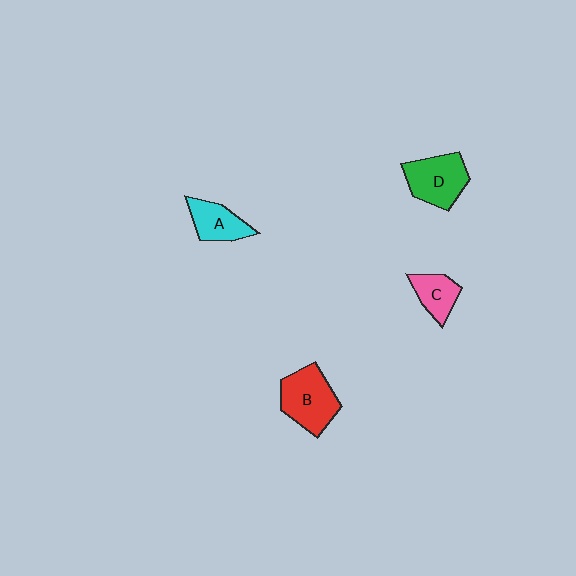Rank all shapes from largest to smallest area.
From largest to smallest: B (red), D (green), A (cyan), C (pink).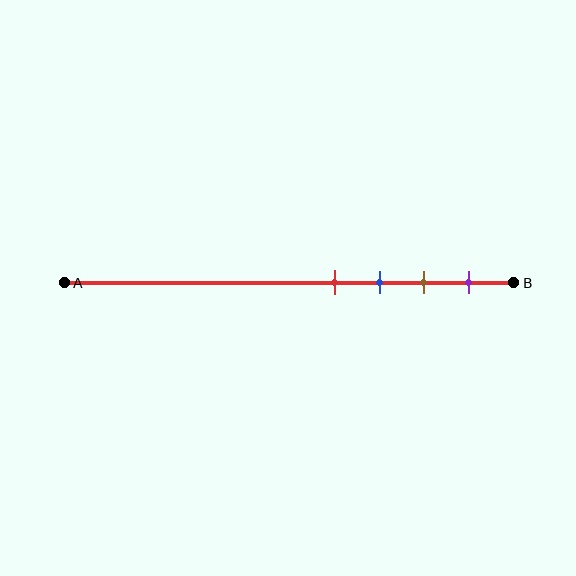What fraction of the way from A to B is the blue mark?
The blue mark is approximately 70% (0.7) of the way from A to B.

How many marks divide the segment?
There are 4 marks dividing the segment.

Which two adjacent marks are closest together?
The red and blue marks are the closest adjacent pair.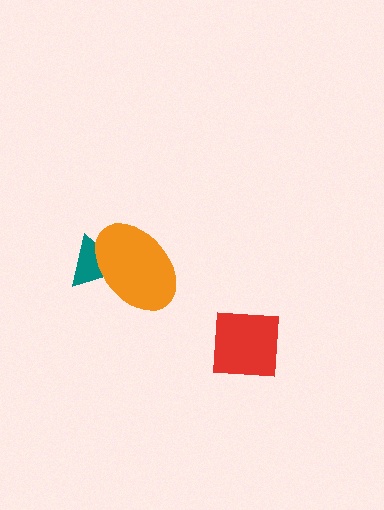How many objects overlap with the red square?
0 objects overlap with the red square.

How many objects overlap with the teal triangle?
1 object overlaps with the teal triangle.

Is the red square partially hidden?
No, no other shape covers it.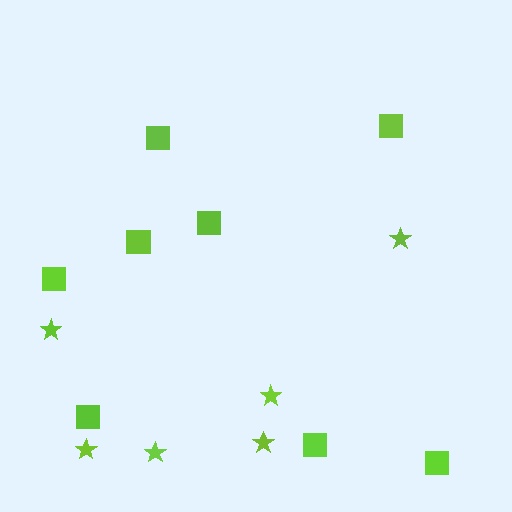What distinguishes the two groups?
There are 2 groups: one group of squares (8) and one group of stars (6).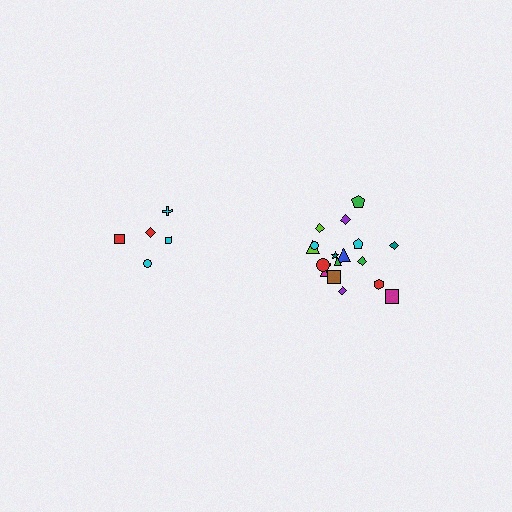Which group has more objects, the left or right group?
The right group.